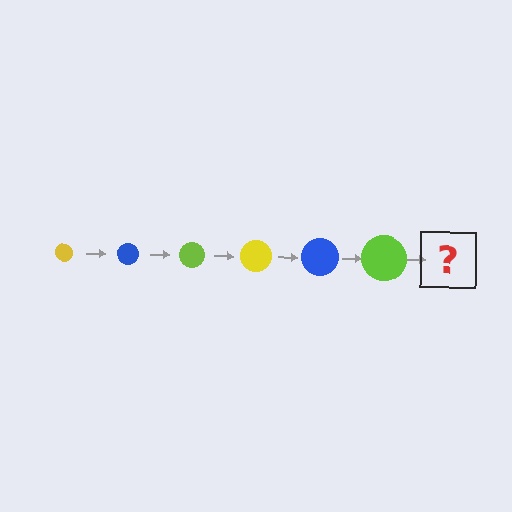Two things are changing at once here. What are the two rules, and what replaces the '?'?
The two rules are that the circle grows larger each step and the color cycles through yellow, blue, and lime. The '?' should be a yellow circle, larger than the previous one.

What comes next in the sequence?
The next element should be a yellow circle, larger than the previous one.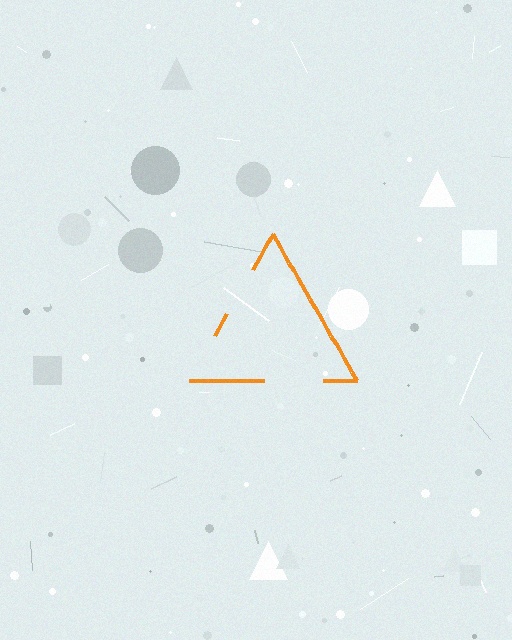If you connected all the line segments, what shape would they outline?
They would outline a triangle.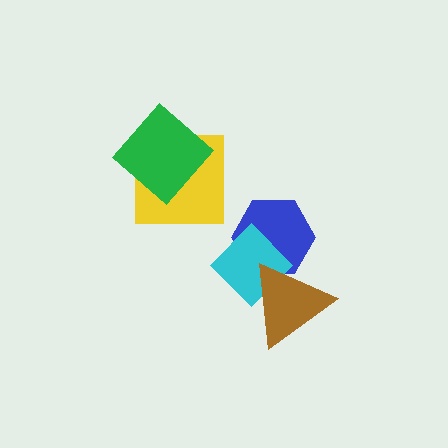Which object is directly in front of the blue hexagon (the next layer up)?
The cyan diamond is directly in front of the blue hexagon.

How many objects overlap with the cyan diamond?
2 objects overlap with the cyan diamond.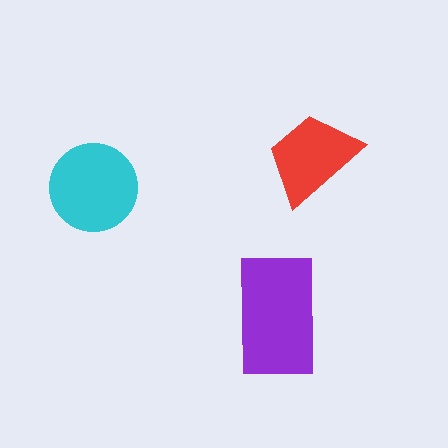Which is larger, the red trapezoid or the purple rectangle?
The purple rectangle.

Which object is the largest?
The purple rectangle.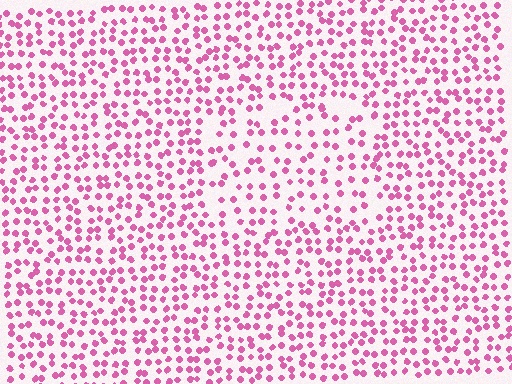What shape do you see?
I see a rectangle.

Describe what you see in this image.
The image contains small pink elements arranged at two different densities. A rectangle-shaped region is visible where the elements are less densely packed than the surrounding area.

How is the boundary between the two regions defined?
The boundary is defined by a change in element density (approximately 1.5x ratio). All elements are the same color, size, and shape.